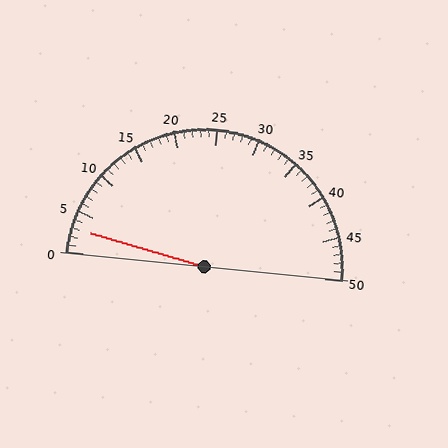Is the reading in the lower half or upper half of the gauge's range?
The reading is in the lower half of the range (0 to 50).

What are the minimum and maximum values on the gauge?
The gauge ranges from 0 to 50.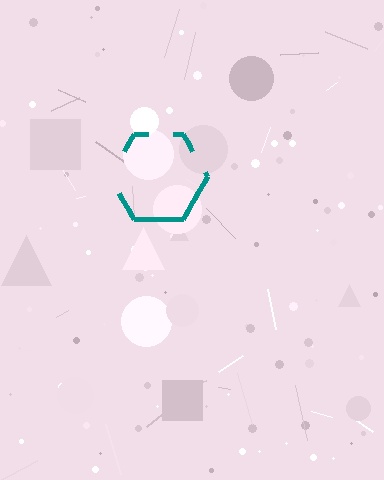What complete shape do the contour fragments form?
The contour fragments form a hexagon.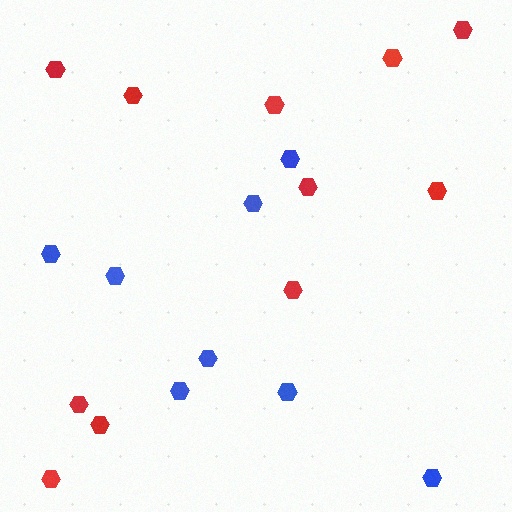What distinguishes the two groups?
There are 2 groups: one group of red hexagons (11) and one group of blue hexagons (8).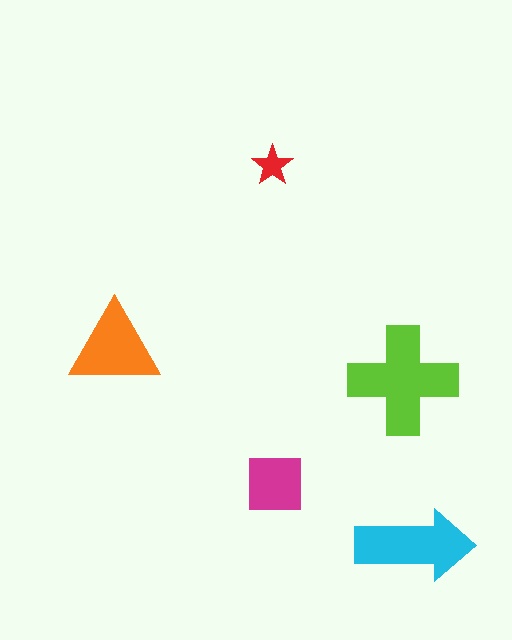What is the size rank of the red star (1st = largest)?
5th.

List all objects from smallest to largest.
The red star, the magenta square, the orange triangle, the cyan arrow, the lime cross.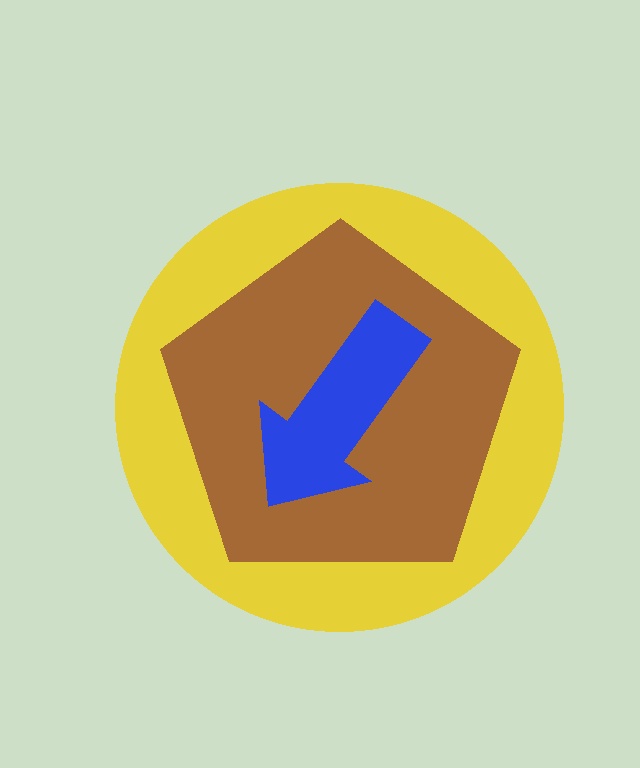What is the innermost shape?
The blue arrow.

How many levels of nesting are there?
3.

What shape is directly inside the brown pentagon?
The blue arrow.